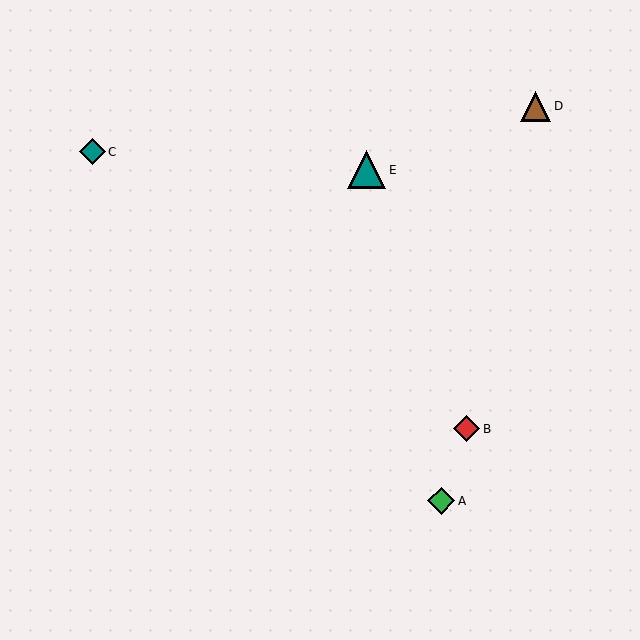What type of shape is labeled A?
Shape A is a green diamond.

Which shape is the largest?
The teal triangle (labeled E) is the largest.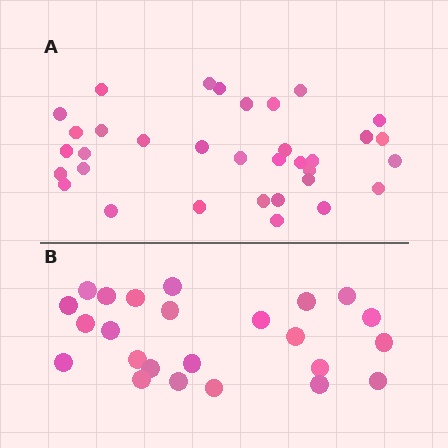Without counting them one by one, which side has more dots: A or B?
Region A (the top region) has more dots.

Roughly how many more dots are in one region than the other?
Region A has roughly 10 or so more dots than region B.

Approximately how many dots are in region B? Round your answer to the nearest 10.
About 20 dots. (The exact count is 24, which rounds to 20.)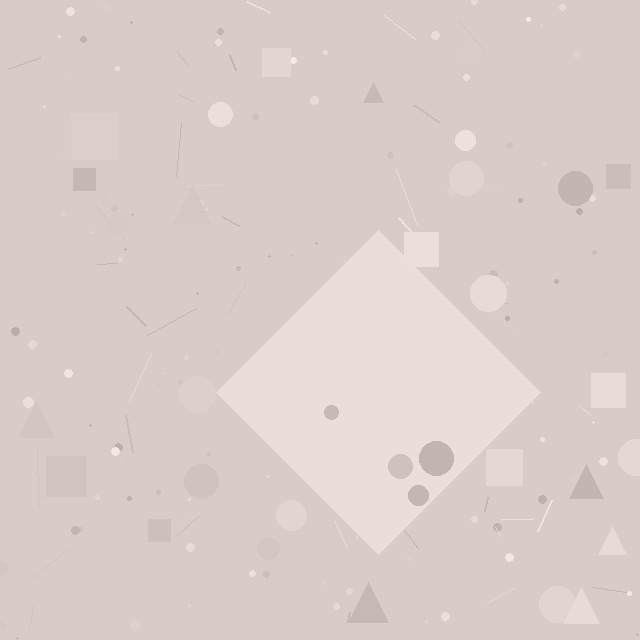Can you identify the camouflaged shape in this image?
The camouflaged shape is a diamond.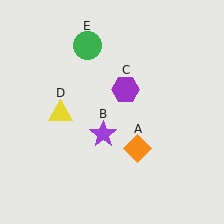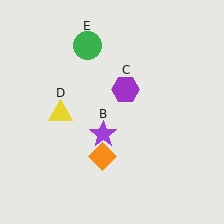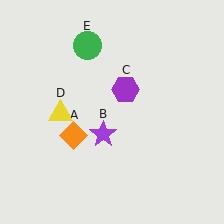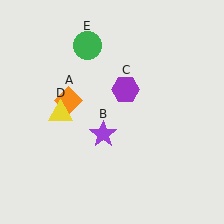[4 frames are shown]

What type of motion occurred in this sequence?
The orange diamond (object A) rotated clockwise around the center of the scene.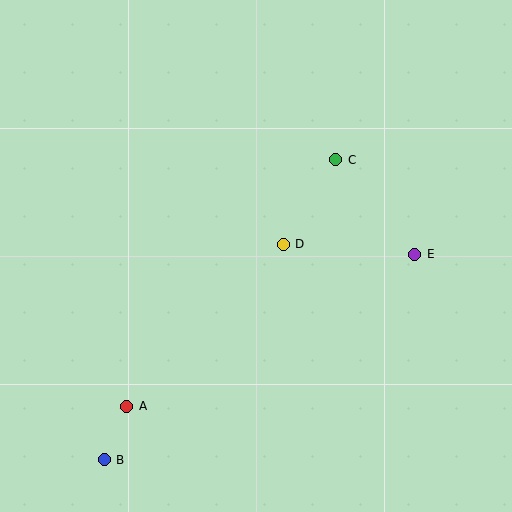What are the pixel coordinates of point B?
Point B is at (104, 460).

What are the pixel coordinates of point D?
Point D is at (283, 244).